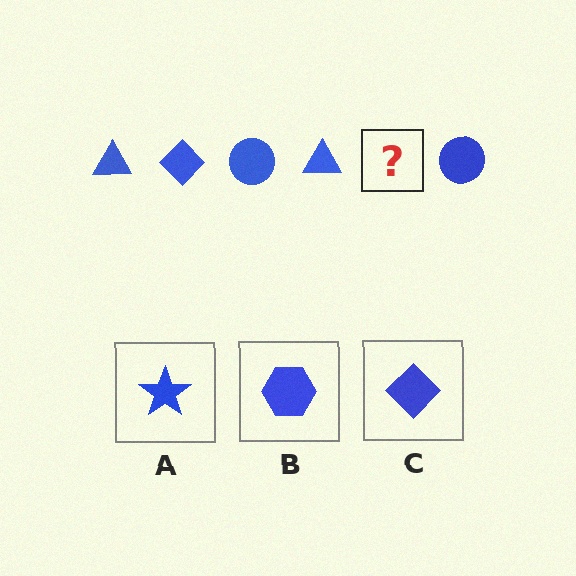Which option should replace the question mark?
Option C.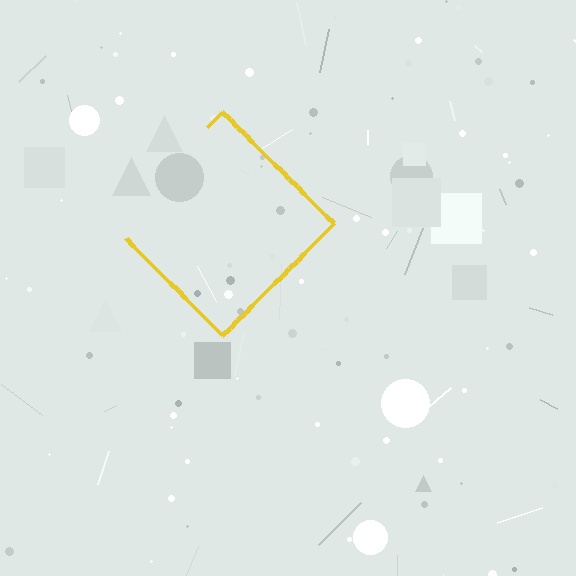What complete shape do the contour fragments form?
The contour fragments form a diamond.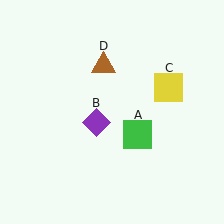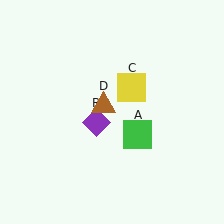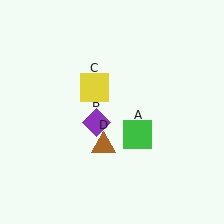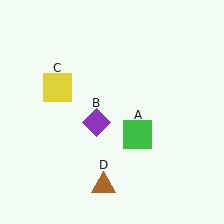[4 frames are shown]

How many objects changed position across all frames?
2 objects changed position: yellow square (object C), brown triangle (object D).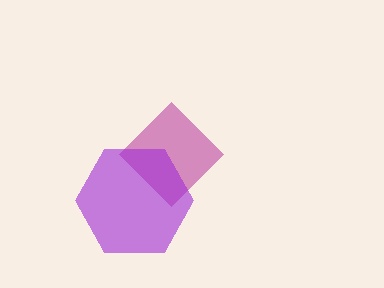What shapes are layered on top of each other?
The layered shapes are: a magenta diamond, a purple hexagon.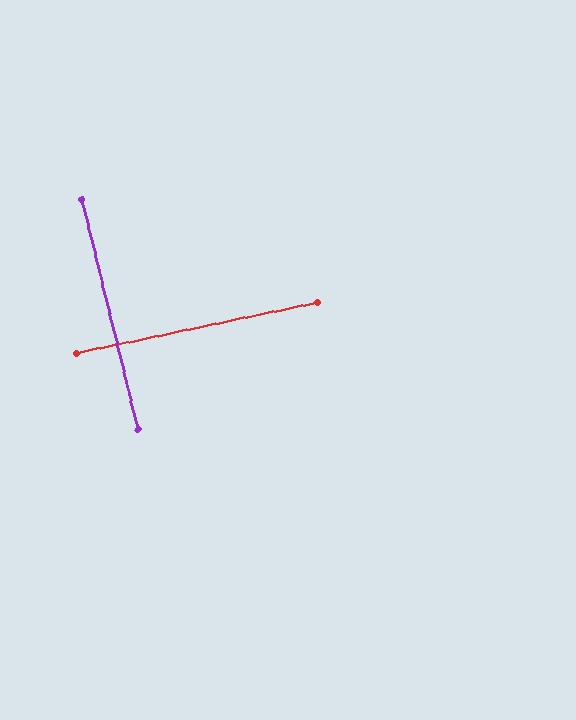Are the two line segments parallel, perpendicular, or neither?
Perpendicular — they meet at approximately 88°.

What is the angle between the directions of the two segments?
Approximately 88 degrees.